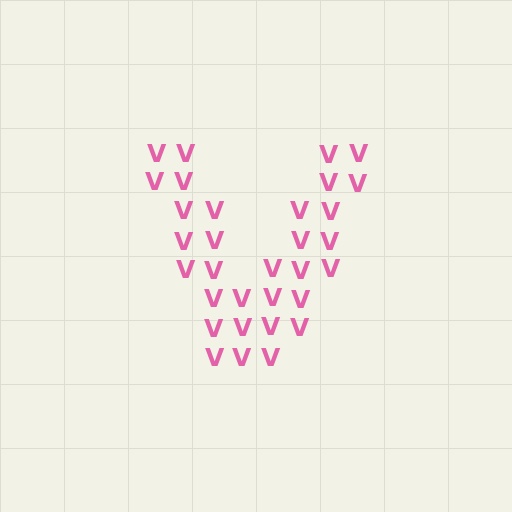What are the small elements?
The small elements are letter V's.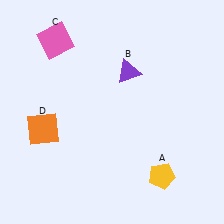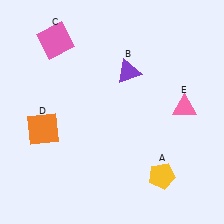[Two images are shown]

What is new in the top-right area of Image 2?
A pink triangle (E) was added in the top-right area of Image 2.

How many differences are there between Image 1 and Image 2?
There is 1 difference between the two images.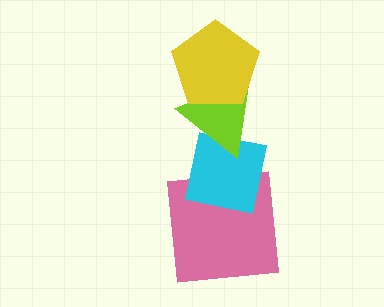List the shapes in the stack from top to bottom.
From top to bottom: the yellow pentagon, the lime triangle, the cyan square, the pink square.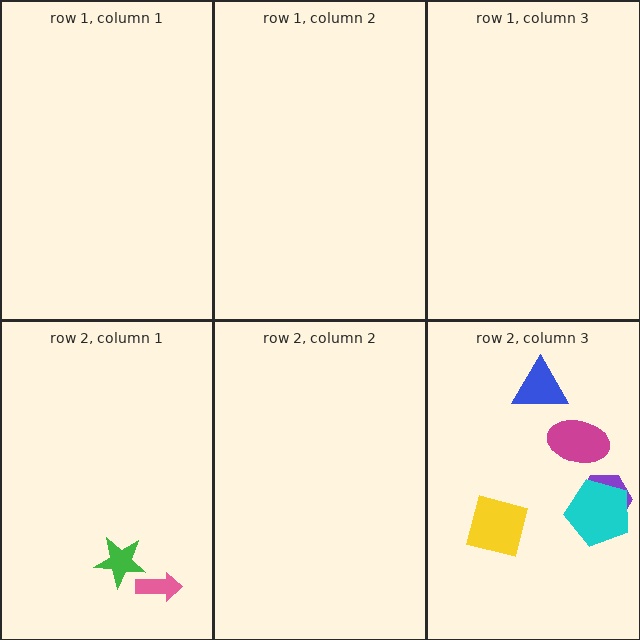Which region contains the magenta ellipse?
The row 2, column 3 region.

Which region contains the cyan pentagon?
The row 2, column 3 region.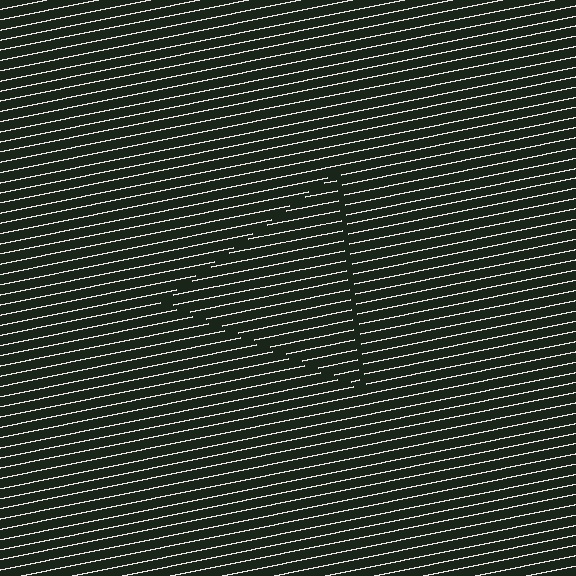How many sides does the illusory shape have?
3 sides — the line-ends trace a triangle.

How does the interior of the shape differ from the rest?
The interior of the shape contains the same grating, shifted by half a period — the contour is defined by the phase discontinuity where line-ends from the inner and outer gratings abut.